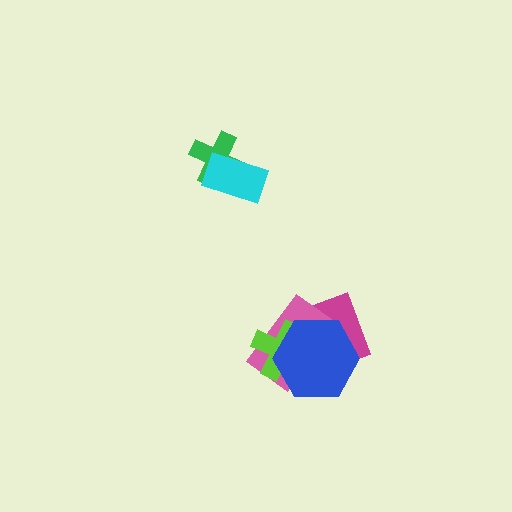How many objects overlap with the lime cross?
3 objects overlap with the lime cross.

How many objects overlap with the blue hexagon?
3 objects overlap with the blue hexagon.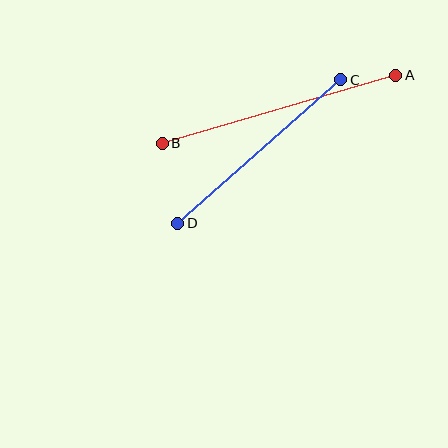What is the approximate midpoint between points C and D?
The midpoint is at approximately (259, 152) pixels.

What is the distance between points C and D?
The distance is approximately 217 pixels.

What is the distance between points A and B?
The distance is approximately 243 pixels.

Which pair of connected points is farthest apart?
Points A and B are farthest apart.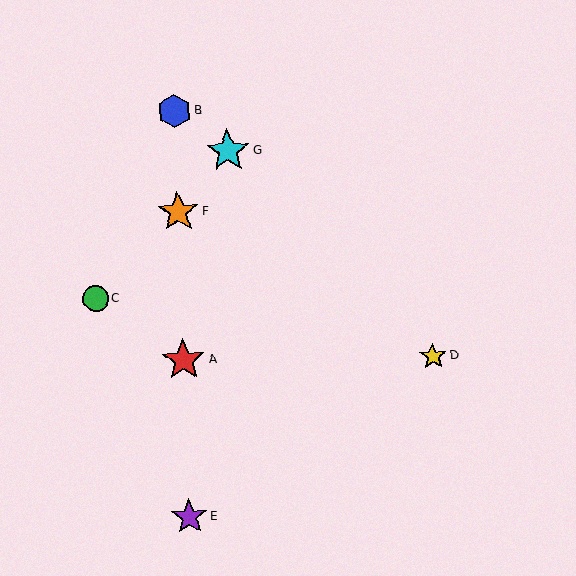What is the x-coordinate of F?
Object F is at x≈178.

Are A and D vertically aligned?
No, A is at x≈184 and D is at x≈433.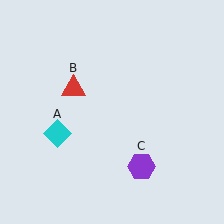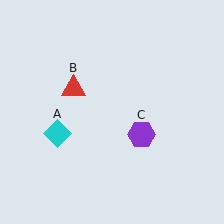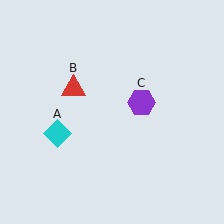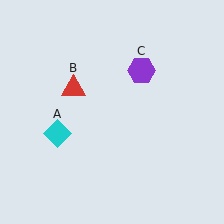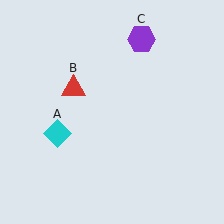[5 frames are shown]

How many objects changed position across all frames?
1 object changed position: purple hexagon (object C).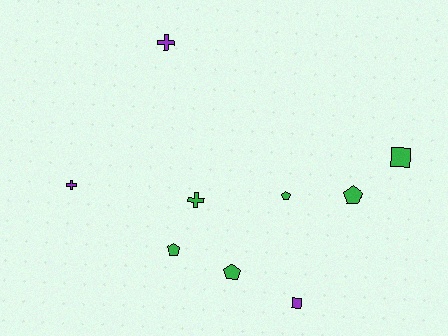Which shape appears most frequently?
Pentagon, with 4 objects.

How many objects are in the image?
There are 9 objects.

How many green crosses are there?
There is 1 green cross.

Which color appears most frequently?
Green, with 6 objects.